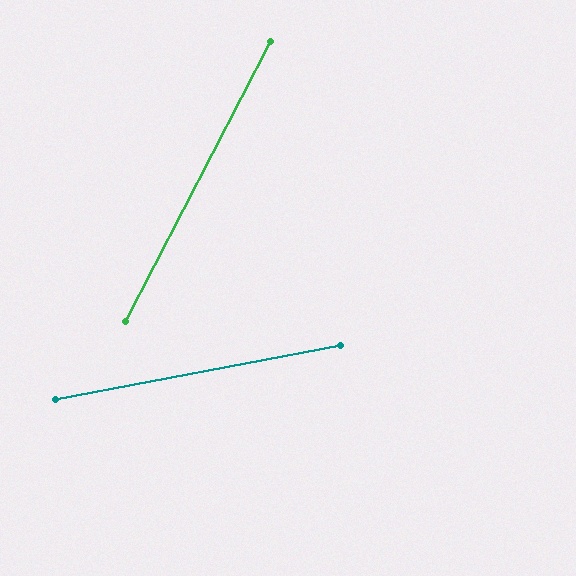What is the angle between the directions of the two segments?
Approximately 52 degrees.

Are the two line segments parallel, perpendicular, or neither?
Neither parallel nor perpendicular — they differ by about 52°.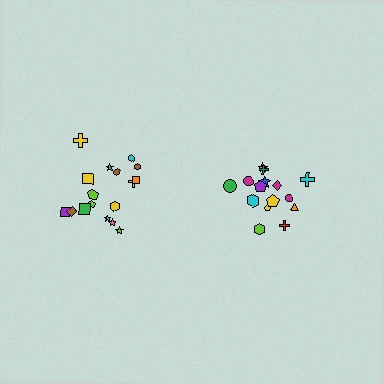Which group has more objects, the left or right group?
The left group.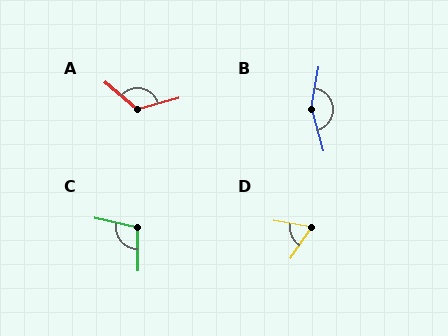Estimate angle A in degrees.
Approximately 125 degrees.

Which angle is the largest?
B, at approximately 155 degrees.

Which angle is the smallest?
D, at approximately 67 degrees.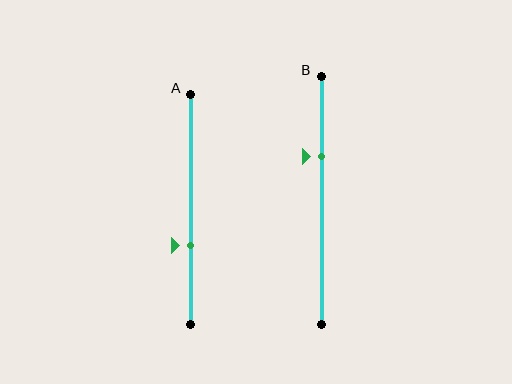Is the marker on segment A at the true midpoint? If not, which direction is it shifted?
No, the marker on segment A is shifted downward by about 16% of the segment length.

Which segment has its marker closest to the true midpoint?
Segment A has its marker closest to the true midpoint.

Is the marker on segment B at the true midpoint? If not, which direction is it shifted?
No, the marker on segment B is shifted upward by about 18% of the segment length.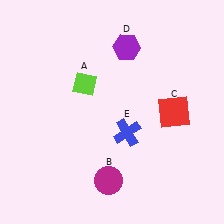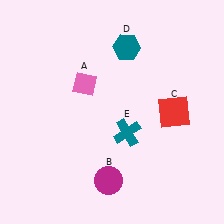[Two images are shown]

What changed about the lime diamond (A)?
In Image 1, A is lime. In Image 2, it changed to pink.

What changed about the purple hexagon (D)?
In Image 1, D is purple. In Image 2, it changed to teal.